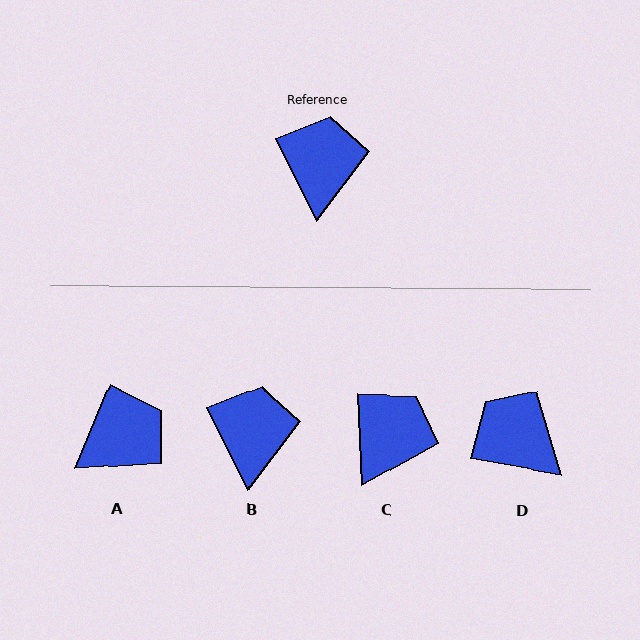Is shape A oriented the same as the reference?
No, it is off by about 48 degrees.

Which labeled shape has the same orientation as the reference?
B.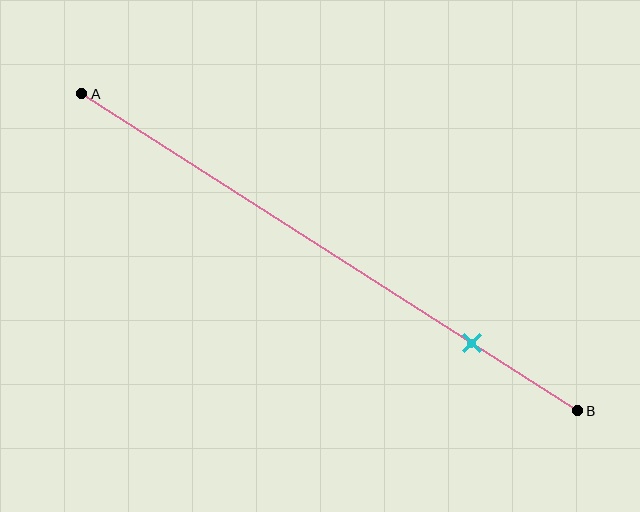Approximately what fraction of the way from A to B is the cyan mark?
The cyan mark is approximately 80% of the way from A to B.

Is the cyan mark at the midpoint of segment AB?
No, the mark is at about 80% from A, not at the 50% midpoint.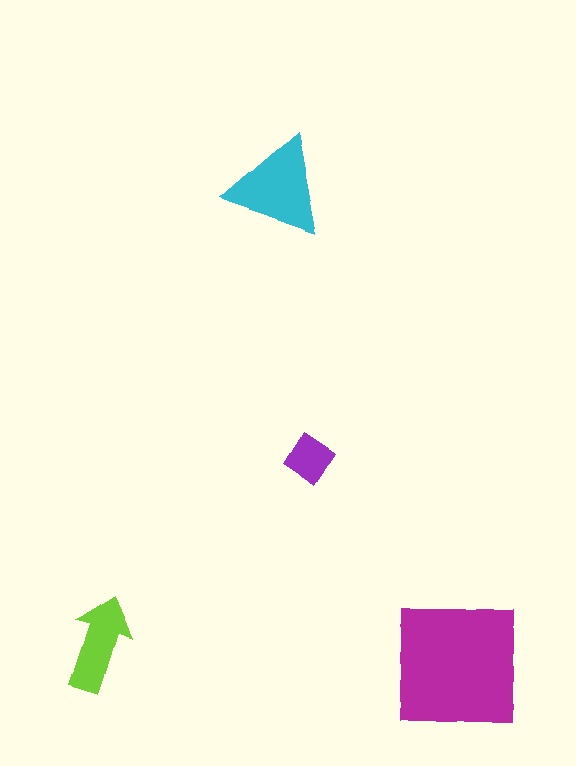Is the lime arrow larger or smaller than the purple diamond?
Larger.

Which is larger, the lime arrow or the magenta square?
The magenta square.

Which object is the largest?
The magenta square.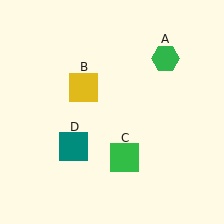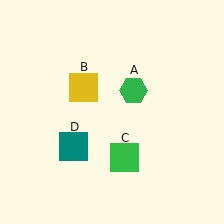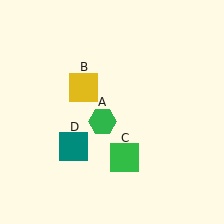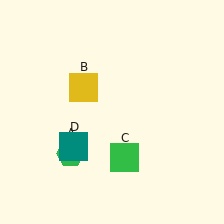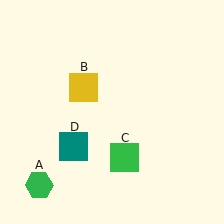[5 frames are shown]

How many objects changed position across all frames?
1 object changed position: green hexagon (object A).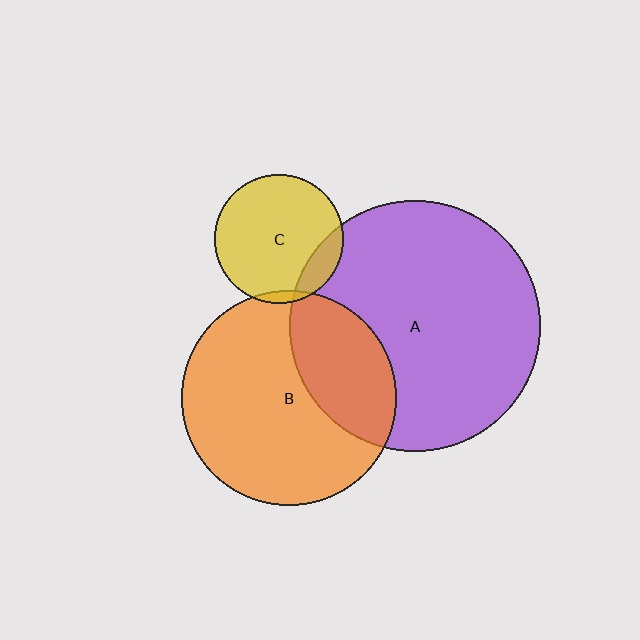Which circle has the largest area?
Circle A (purple).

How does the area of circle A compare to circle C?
Approximately 3.8 times.